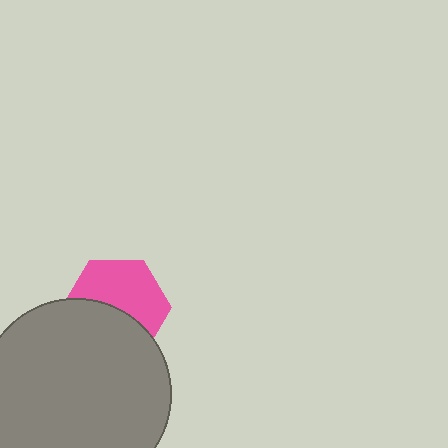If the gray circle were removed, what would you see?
You would see the complete pink hexagon.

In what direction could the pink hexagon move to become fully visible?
The pink hexagon could move up. That would shift it out from behind the gray circle entirely.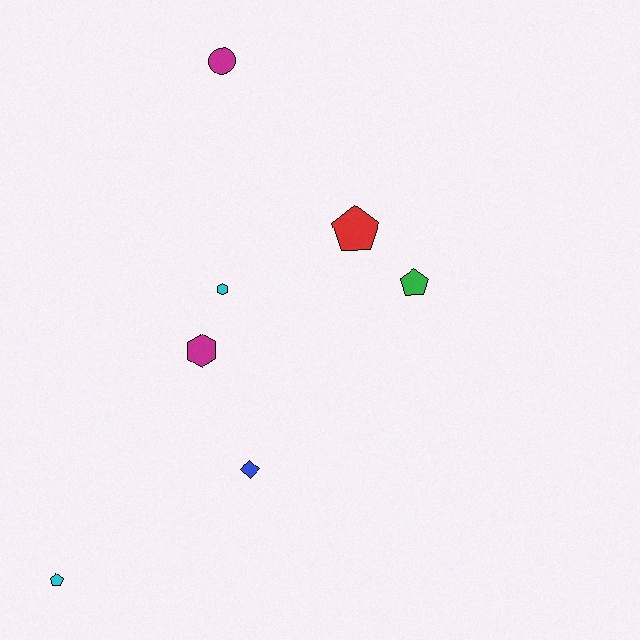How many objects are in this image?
There are 7 objects.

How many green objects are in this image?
There is 1 green object.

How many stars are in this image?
There are no stars.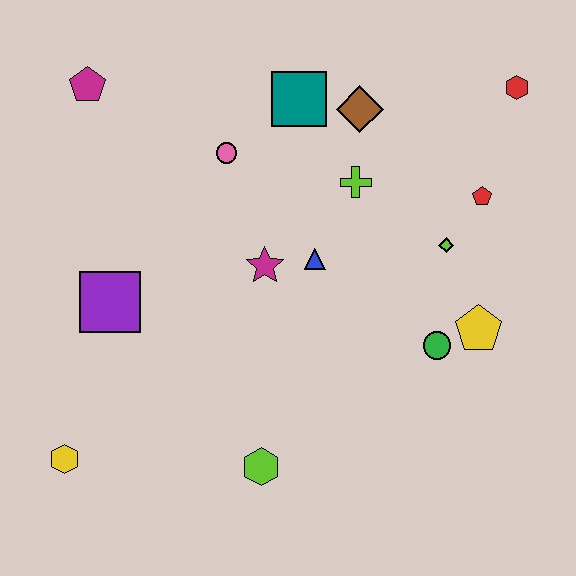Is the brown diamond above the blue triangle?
Yes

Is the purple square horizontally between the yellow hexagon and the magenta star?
Yes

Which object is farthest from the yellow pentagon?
The magenta pentagon is farthest from the yellow pentagon.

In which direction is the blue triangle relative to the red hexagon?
The blue triangle is to the left of the red hexagon.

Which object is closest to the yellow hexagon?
The purple square is closest to the yellow hexagon.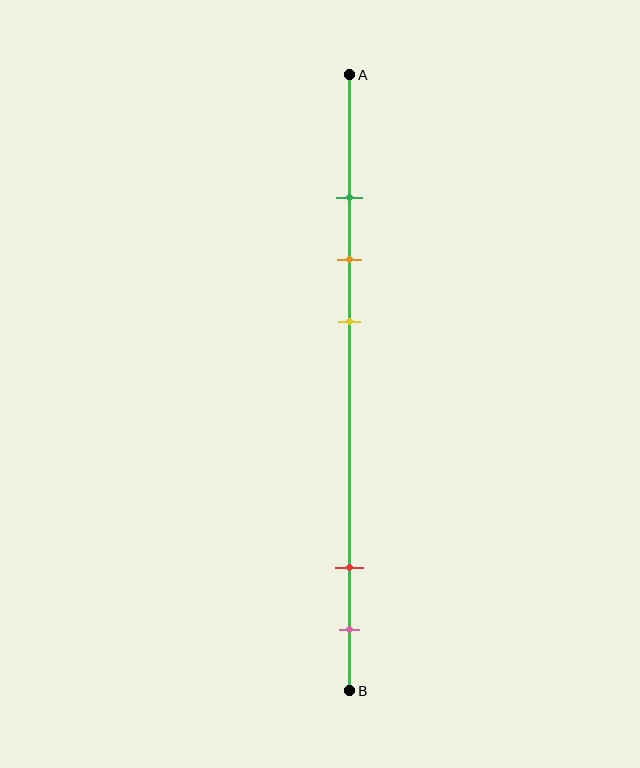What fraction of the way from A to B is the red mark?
The red mark is approximately 80% (0.8) of the way from A to B.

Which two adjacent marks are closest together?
The green and orange marks are the closest adjacent pair.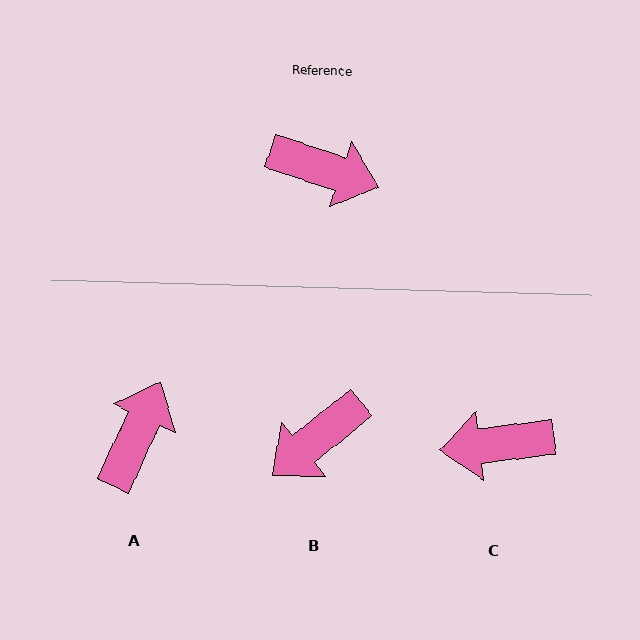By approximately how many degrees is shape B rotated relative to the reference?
Approximately 123 degrees clockwise.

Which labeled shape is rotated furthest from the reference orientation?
C, about 155 degrees away.